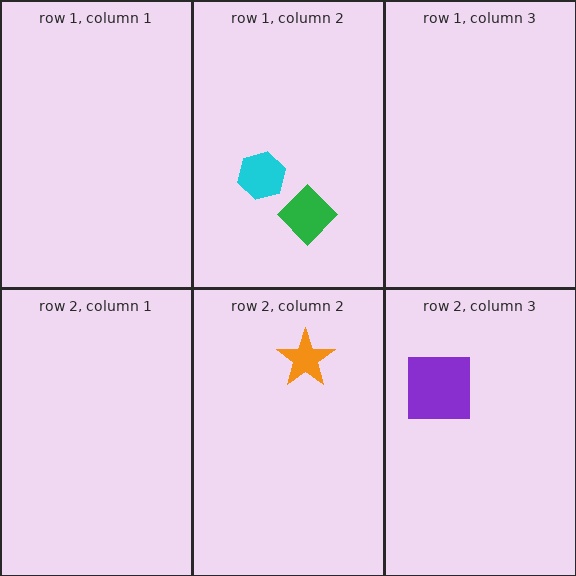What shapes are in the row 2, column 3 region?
The purple square.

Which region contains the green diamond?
The row 1, column 2 region.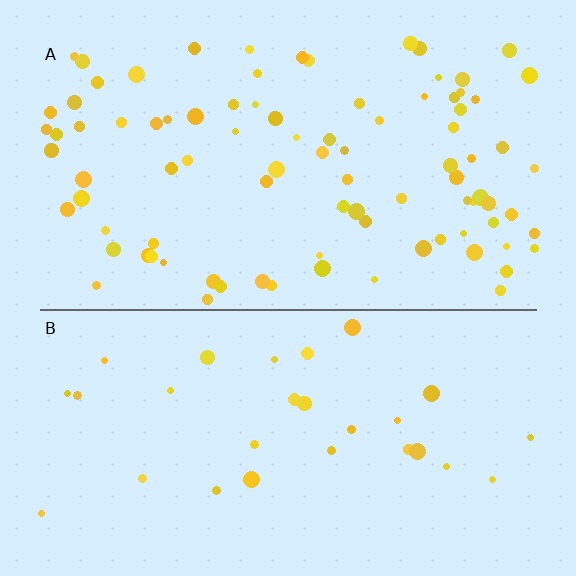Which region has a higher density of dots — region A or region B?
A (the top).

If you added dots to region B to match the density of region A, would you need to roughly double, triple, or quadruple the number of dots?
Approximately triple.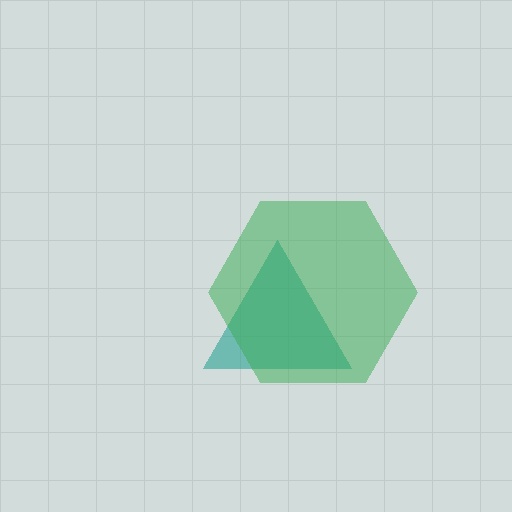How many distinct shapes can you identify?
There are 2 distinct shapes: a teal triangle, a green hexagon.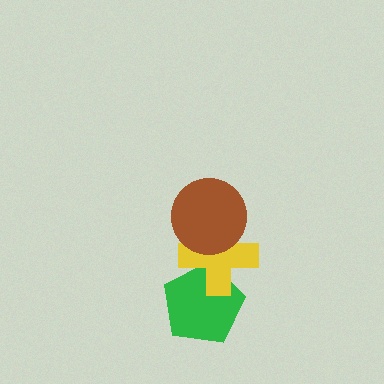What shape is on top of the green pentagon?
The yellow cross is on top of the green pentagon.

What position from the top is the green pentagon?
The green pentagon is 3rd from the top.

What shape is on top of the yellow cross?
The brown circle is on top of the yellow cross.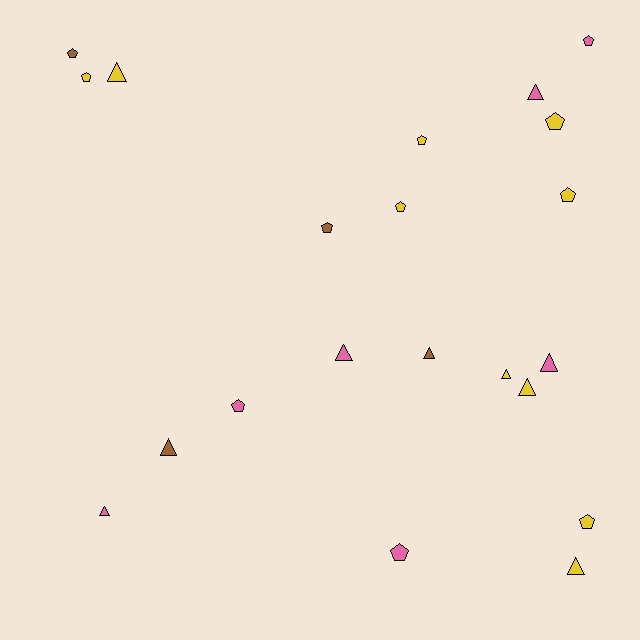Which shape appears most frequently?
Pentagon, with 11 objects.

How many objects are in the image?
There are 21 objects.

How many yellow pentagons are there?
There are 6 yellow pentagons.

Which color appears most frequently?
Yellow, with 10 objects.